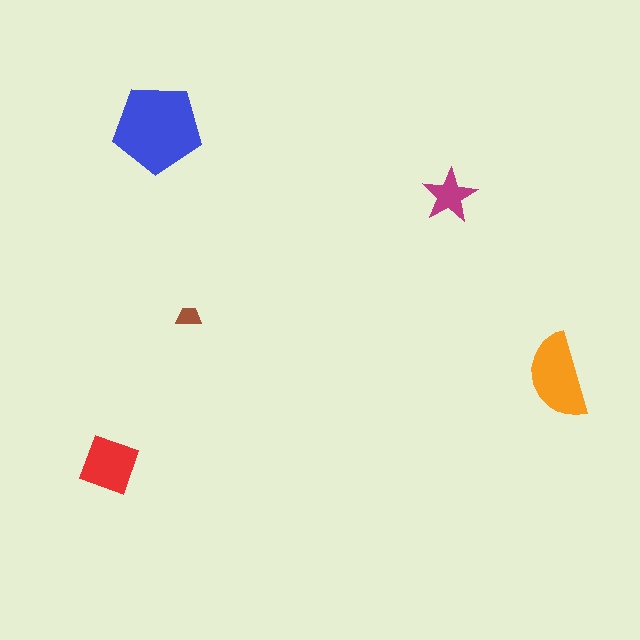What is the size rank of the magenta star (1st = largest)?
4th.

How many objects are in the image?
There are 5 objects in the image.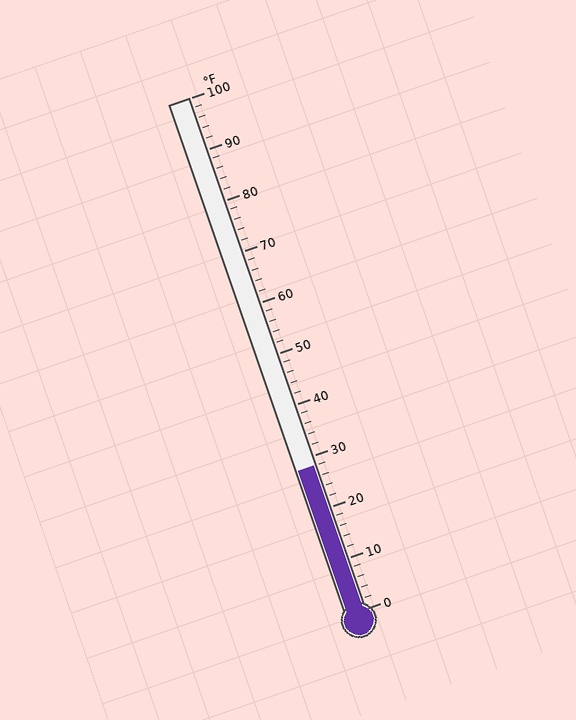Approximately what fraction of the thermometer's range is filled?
The thermometer is filled to approximately 30% of its range.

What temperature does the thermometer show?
The thermometer shows approximately 28°F.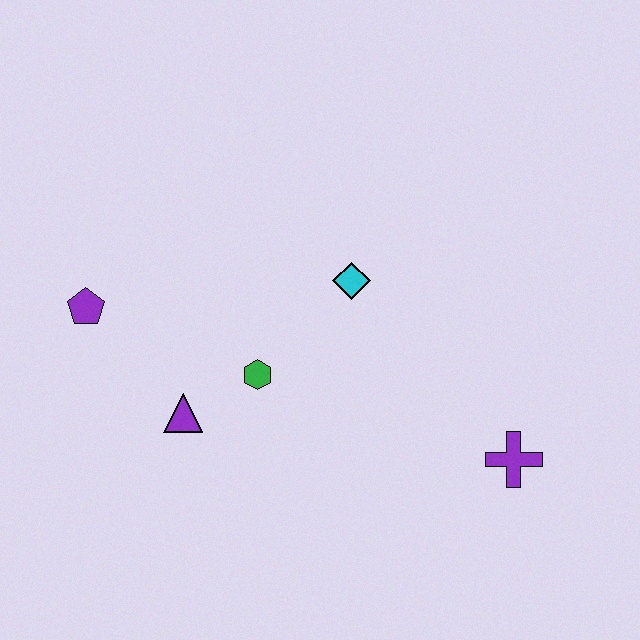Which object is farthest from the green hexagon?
The purple cross is farthest from the green hexagon.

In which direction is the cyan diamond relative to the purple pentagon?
The cyan diamond is to the right of the purple pentagon.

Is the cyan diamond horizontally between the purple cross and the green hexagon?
Yes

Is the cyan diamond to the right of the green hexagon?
Yes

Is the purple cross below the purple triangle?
Yes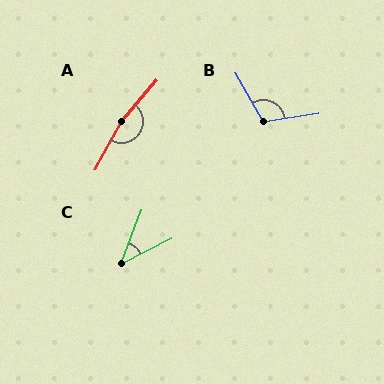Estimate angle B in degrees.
Approximately 111 degrees.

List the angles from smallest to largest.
C (41°), B (111°), A (168°).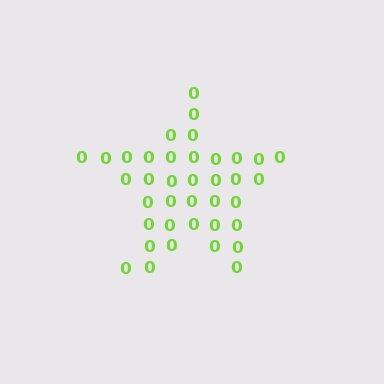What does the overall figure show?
The overall figure shows a star.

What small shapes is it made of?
It is made of small digit 0's.